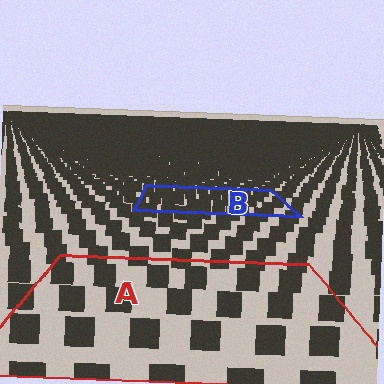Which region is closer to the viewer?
Region A is closer. The texture elements there are larger and more spread out.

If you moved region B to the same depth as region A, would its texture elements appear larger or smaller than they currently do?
They would appear larger. At a closer depth, the same texture elements are projected at a bigger on-screen size.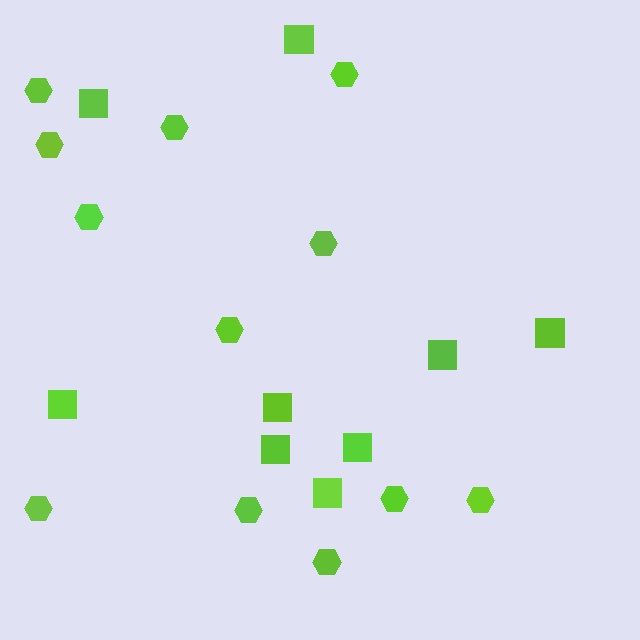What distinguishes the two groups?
There are 2 groups: one group of hexagons (12) and one group of squares (9).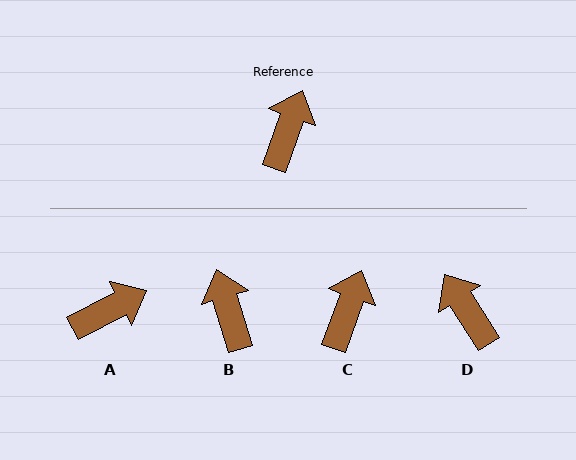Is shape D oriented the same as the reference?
No, it is off by about 53 degrees.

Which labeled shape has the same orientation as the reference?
C.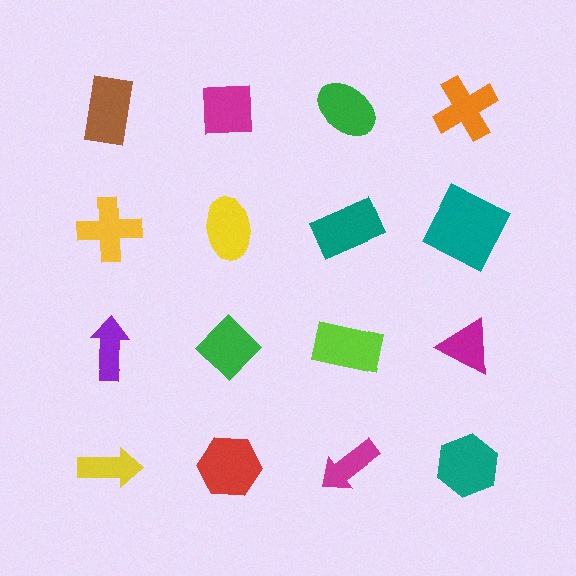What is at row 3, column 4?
A magenta triangle.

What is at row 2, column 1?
A yellow cross.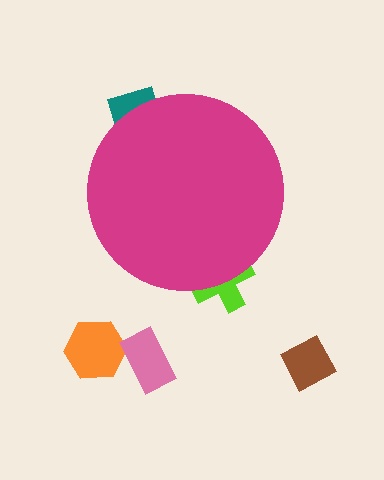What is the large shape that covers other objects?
A magenta circle.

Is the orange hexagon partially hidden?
No, the orange hexagon is fully visible.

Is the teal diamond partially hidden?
Yes, the teal diamond is partially hidden behind the magenta circle.